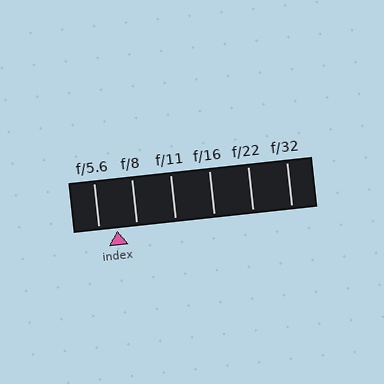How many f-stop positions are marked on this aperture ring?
There are 6 f-stop positions marked.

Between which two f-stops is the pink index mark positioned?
The index mark is between f/5.6 and f/8.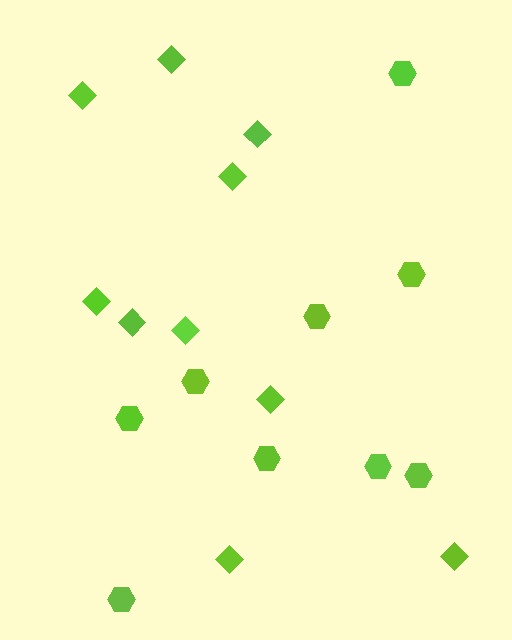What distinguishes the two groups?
There are 2 groups: one group of hexagons (9) and one group of diamonds (10).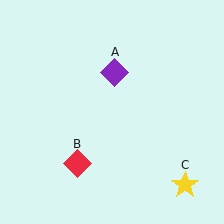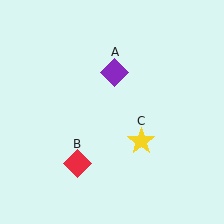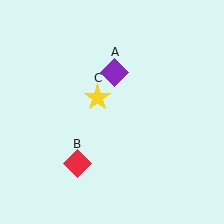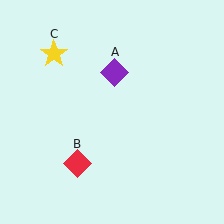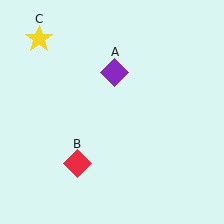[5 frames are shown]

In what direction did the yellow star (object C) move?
The yellow star (object C) moved up and to the left.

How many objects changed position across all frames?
1 object changed position: yellow star (object C).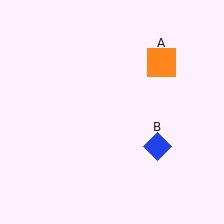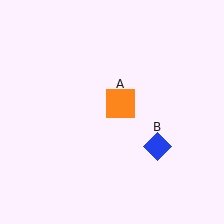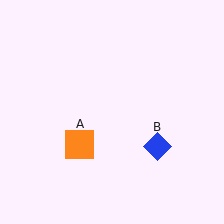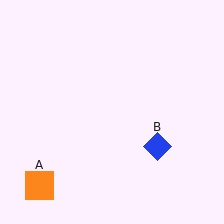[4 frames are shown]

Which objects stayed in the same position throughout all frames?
Blue diamond (object B) remained stationary.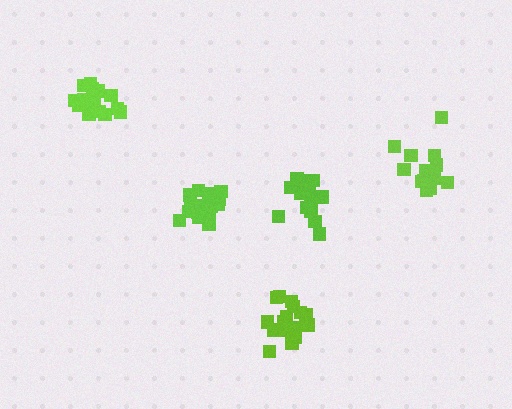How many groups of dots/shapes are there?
There are 5 groups.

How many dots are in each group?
Group 1: 18 dots, Group 2: 16 dots, Group 3: 18 dots, Group 4: 18 dots, Group 5: 17 dots (87 total).